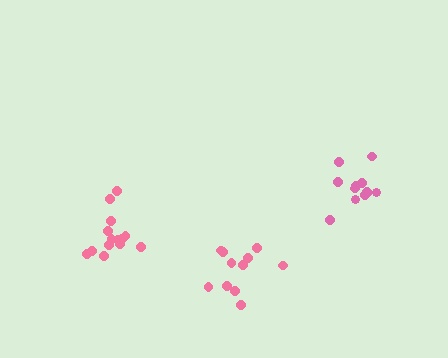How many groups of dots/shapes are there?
There are 3 groups.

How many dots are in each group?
Group 1: 14 dots, Group 2: 11 dots, Group 3: 12 dots (37 total).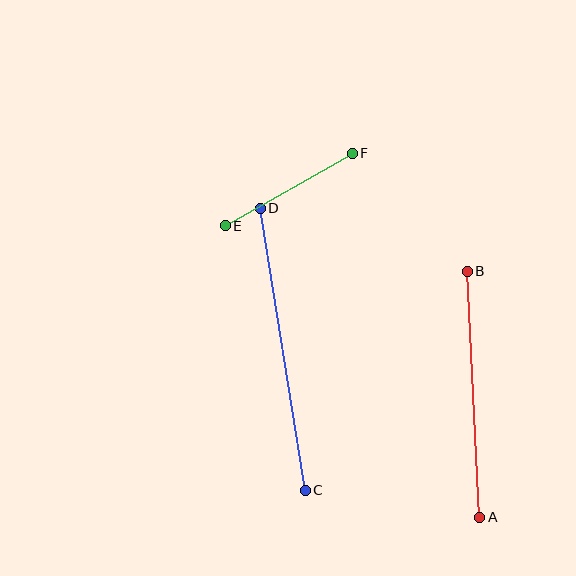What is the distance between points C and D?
The distance is approximately 286 pixels.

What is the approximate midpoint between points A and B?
The midpoint is at approximately (474, 394) pixels.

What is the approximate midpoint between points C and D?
The midpoint is at approximately (283, 349) pixels.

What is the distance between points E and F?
The distance is approximately 147 pixels.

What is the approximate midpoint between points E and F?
The midpoint is at approximately (289, 189) pixels.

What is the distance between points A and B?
The distance is approximately 246 pixels.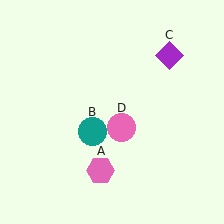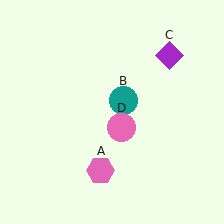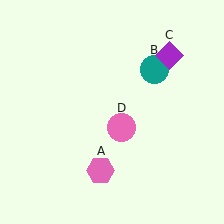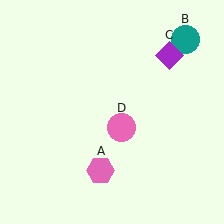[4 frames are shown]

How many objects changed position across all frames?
1 object changed position: teal circle (object B).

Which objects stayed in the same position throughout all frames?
Pink hexagon (object A) and purple diamond (object C) and pink circle (object D) remained stationary.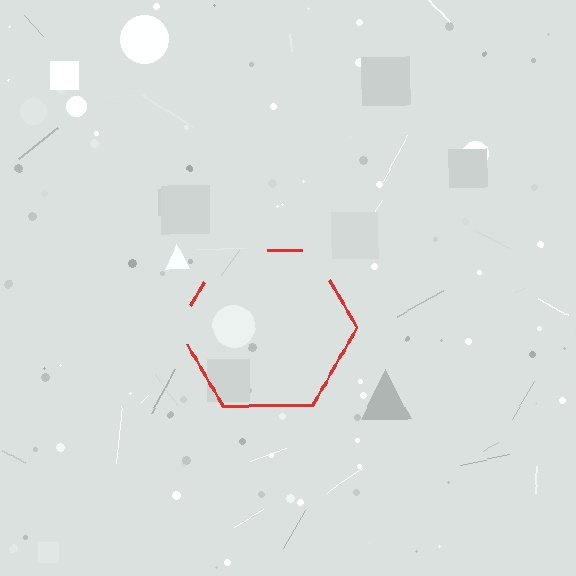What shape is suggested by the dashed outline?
The dashed outline suggests a hexagon.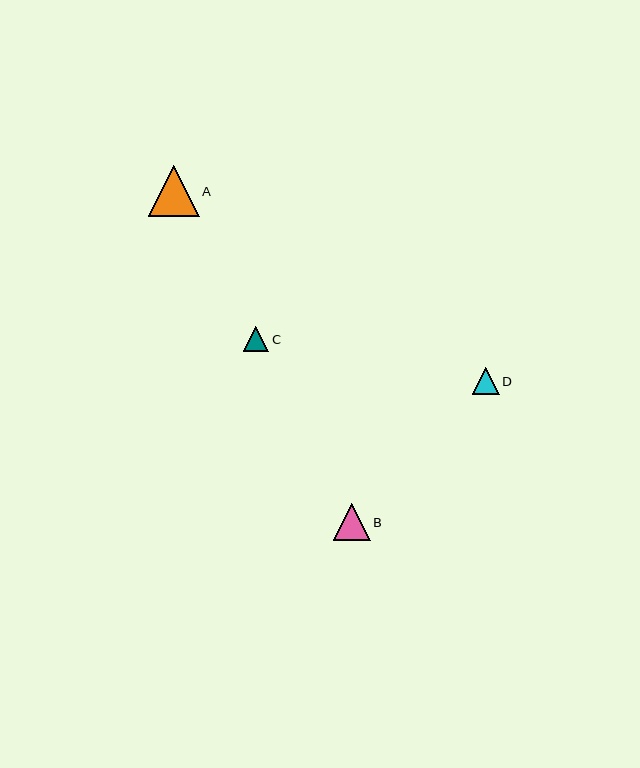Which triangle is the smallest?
Triangle C is the smallest with a size of approximately 25 pixels.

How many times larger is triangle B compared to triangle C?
Triangle B is approximately 1.5 times the size of triangle C.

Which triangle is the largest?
Triangle A is the largest with a size of approximately 51 pixels.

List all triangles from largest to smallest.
From largest to smallest: A, B, D, C.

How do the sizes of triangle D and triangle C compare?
Triangle D and triangle C are approximately the same size.